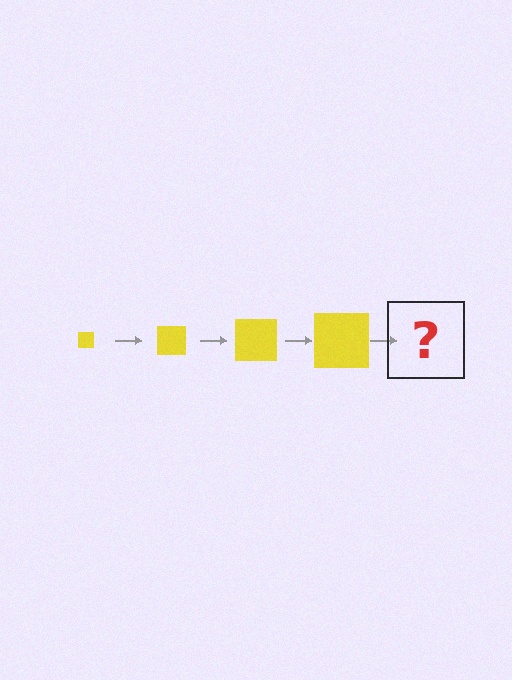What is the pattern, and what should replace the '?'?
The pattern is that the square gets progressively larger each step. The '?' should be a yellow square, larger than the previous one.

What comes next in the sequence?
The next element should be a yellow square, larger than the previous one.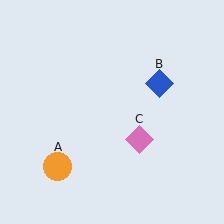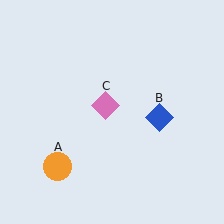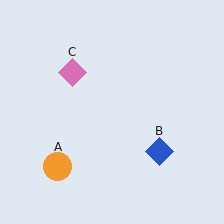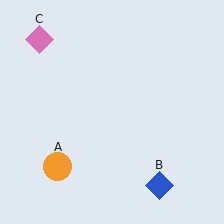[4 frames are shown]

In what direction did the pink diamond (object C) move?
The pink diamond (object C) moved up and to the left.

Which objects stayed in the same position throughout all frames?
Orange circle (object A) remained stationary.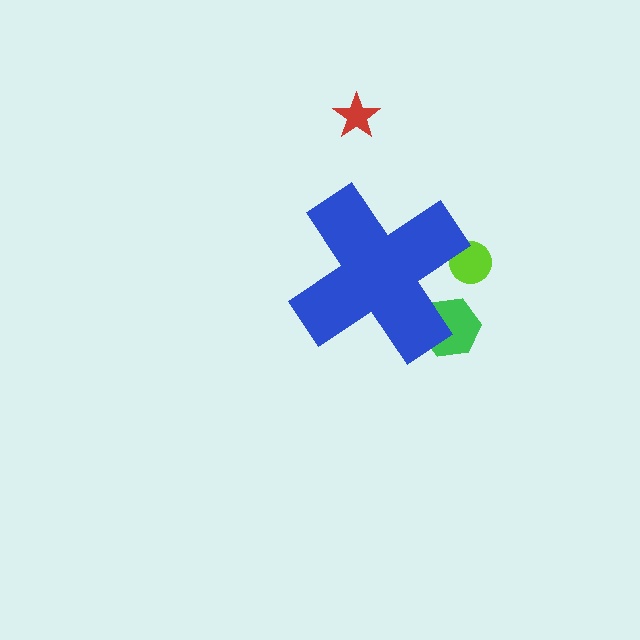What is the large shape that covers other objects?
A blue cross.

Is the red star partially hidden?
No, the red star is fully visible.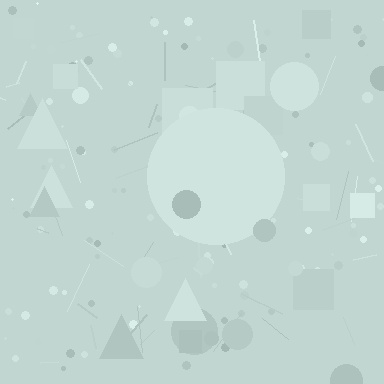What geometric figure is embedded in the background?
A circle is embedded in the background.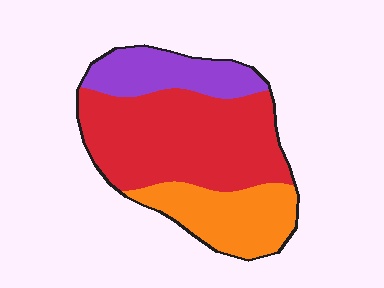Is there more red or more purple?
Red.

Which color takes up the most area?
Red, at roughly 55%.